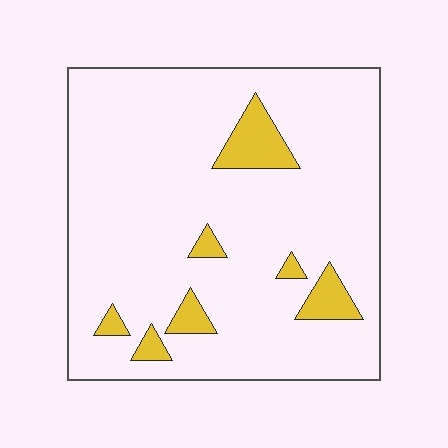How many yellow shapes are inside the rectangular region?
7.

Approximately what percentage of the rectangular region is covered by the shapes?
Approximately 10%.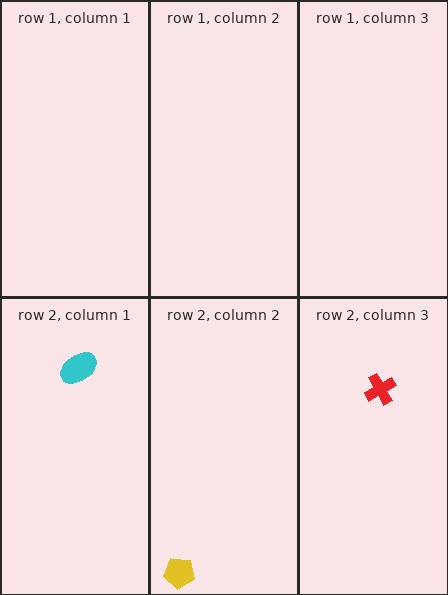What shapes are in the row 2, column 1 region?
The cyan ellipse.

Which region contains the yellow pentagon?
The row 2, column 2 region.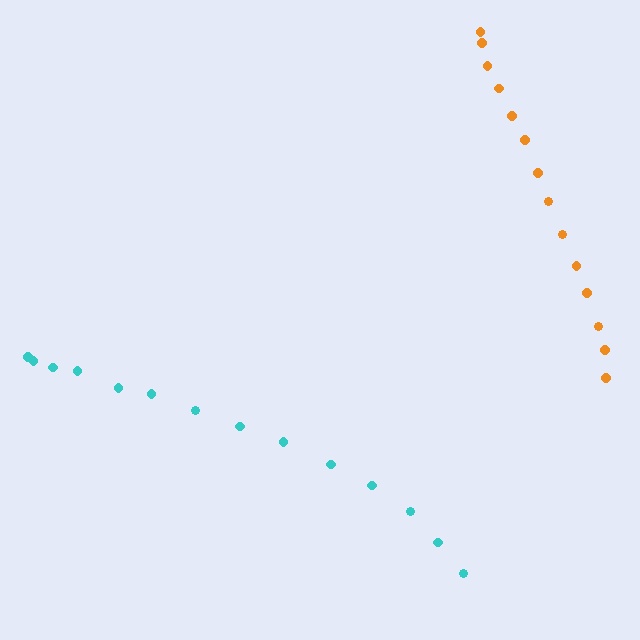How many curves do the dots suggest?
There are 2 distinct paths.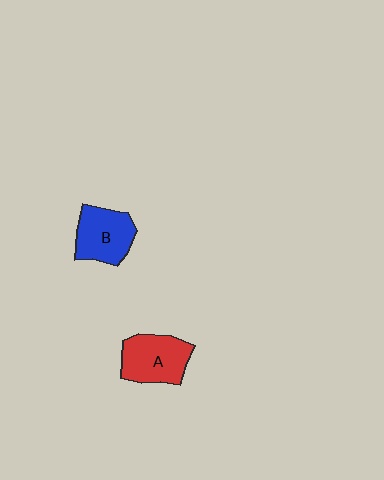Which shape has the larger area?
Shape A (red).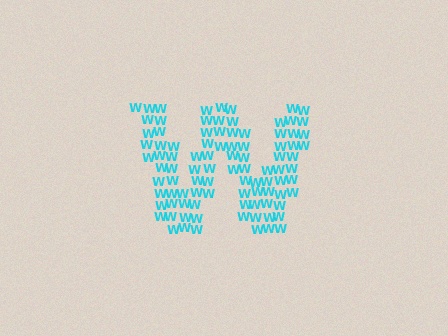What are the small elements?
The small elements are letter W's.